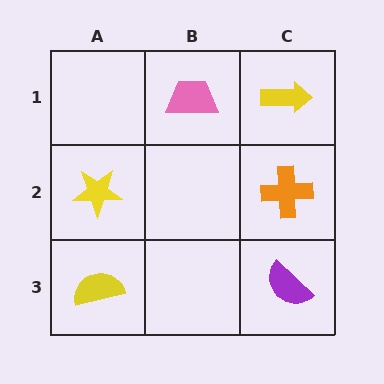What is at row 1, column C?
A yellow arrow.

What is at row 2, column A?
A yellow star.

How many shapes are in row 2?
2 shapes.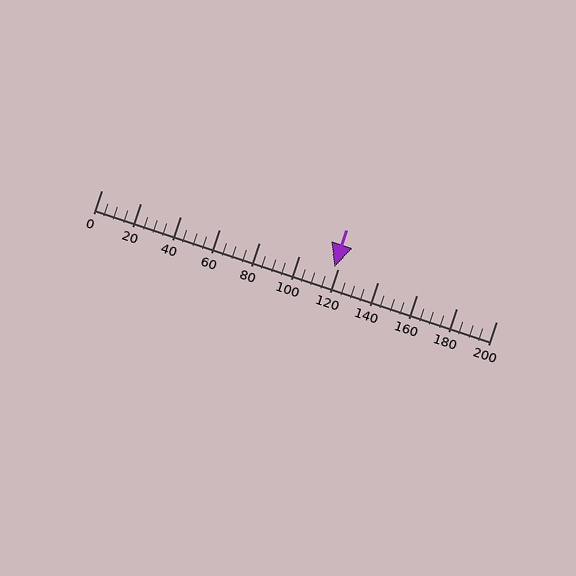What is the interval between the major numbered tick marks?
The major tick marks are spaced 20 units apart.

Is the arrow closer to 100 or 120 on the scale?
The arrow is closer to 120.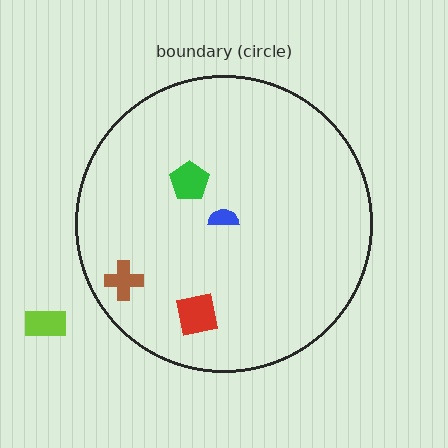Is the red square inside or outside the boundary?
Inside.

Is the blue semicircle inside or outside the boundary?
Inside.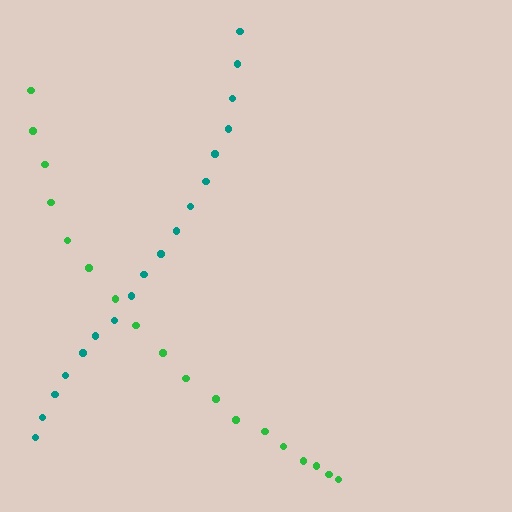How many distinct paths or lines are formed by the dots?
There are 2 distinct paths.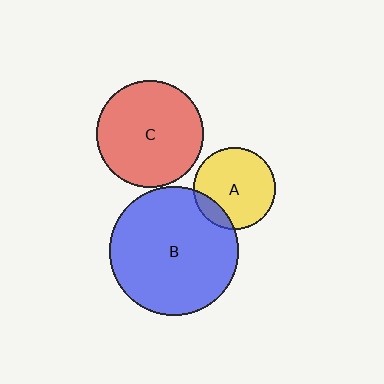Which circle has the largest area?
Circle B (blue).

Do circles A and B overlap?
Yes.